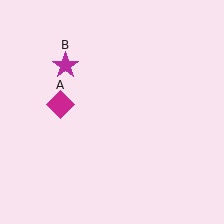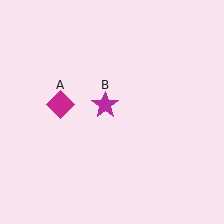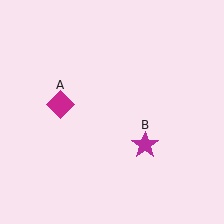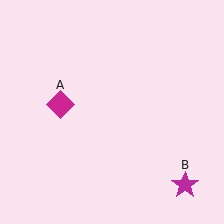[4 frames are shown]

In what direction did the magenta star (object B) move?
The magenta star (object B) moved down and to the right.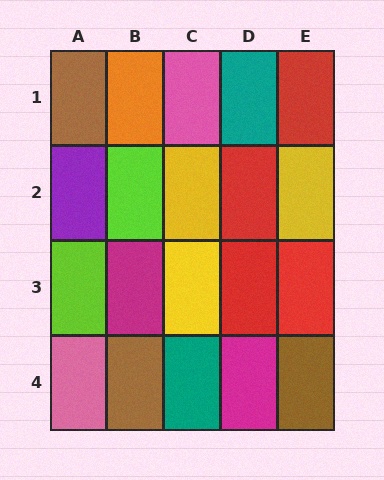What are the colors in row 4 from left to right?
Pink, brown, teal, magenta, brown.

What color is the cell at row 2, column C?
Yellow.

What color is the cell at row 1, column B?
Orange.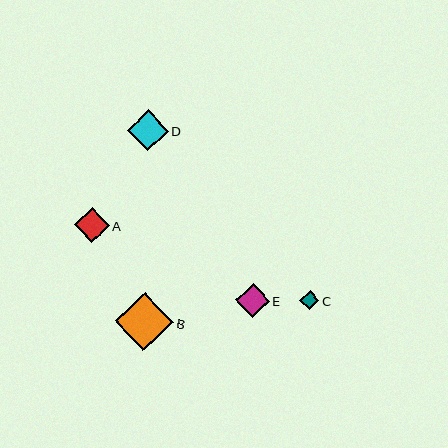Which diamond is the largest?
Diamond B is the largest with a size of approximately 58 pixels.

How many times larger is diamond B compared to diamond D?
Diamond B is approximately 1.4 times the size of diamond D.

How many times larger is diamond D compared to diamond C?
Diamond D is approximately 2.1 times the size of diamond C.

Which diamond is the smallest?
Diamond C is the smallest with a size of approximately 19 pixels.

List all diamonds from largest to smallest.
From largest to smallest: B, D, A, E, C.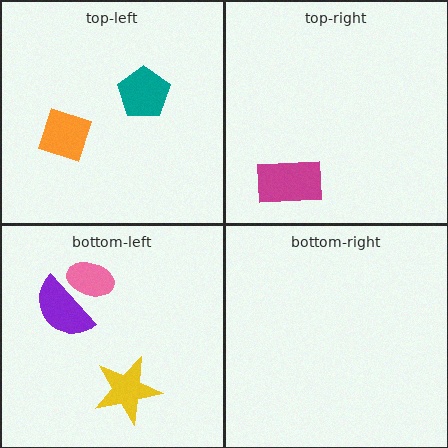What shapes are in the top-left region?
The orange diamond, the teal pentagon.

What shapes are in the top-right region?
The magenta rectangle.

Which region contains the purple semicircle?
The bottom-left region.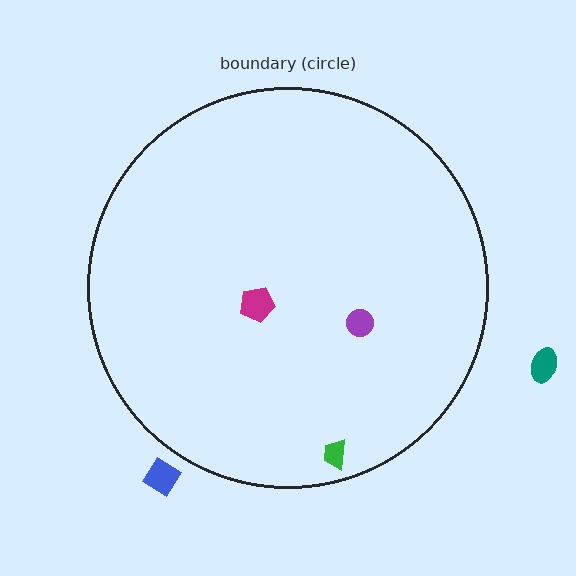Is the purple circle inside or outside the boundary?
Inside.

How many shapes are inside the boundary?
3 inside, 2 outside.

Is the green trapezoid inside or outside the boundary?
Inside.